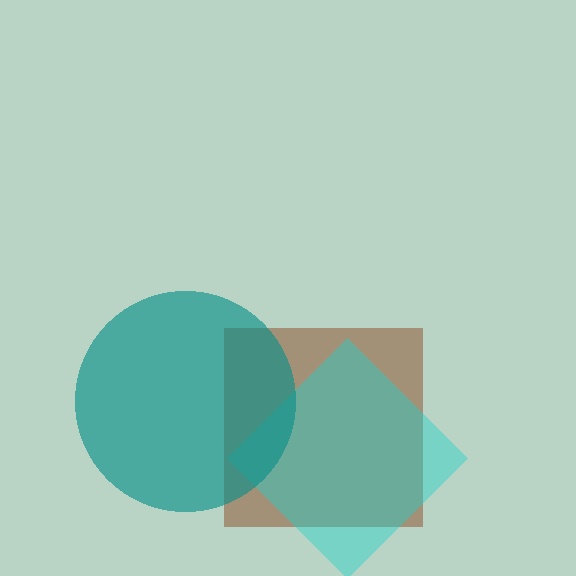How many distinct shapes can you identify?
There are 3 distinct shapes: a brown square, a cyan diamond, a teal circle.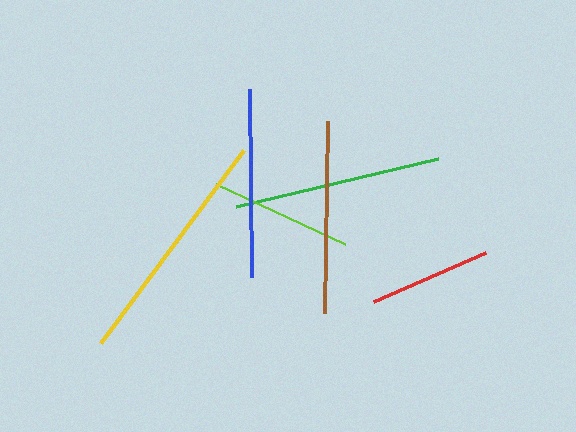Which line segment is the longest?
The yellow line is the longest at approximately 240 pixels.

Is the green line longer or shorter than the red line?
The green line is longer than the red line.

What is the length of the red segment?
The red segment is approximately 122 pixels long.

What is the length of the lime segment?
The lime segment is approximately 142 pixels long.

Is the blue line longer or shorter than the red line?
The blue line is longer than the red line.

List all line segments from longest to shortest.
From longest to shortest: yellow, green, brown, blue, lime, red.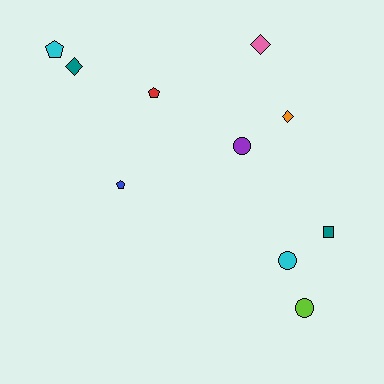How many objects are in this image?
There are 10 objects.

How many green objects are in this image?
There are no green objects.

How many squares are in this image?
There is 1 square.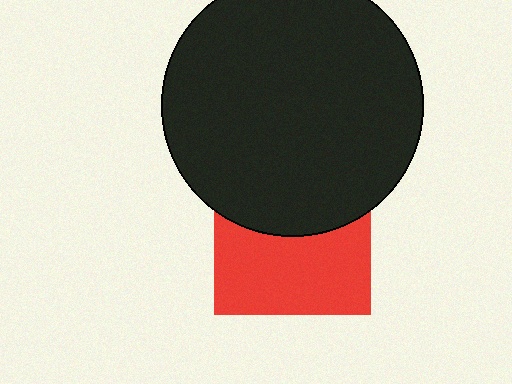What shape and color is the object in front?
The object in front is a black circle.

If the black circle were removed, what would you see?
You would see the complete red square.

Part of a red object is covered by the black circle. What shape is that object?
It is a square.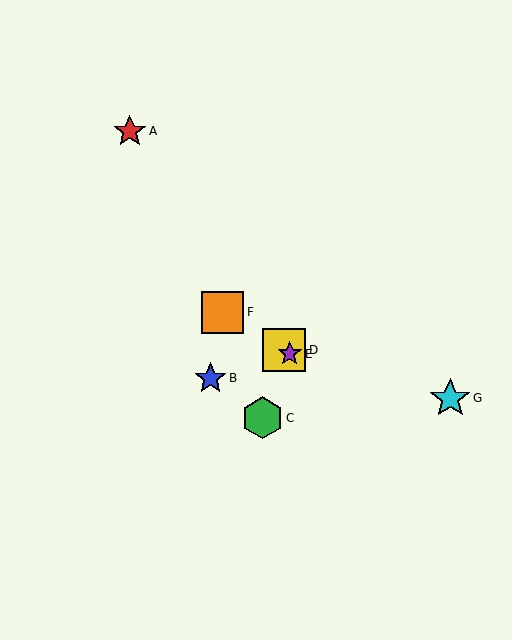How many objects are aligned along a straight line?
3 objects (D, E, F) are aligned along a straight line.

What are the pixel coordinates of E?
Object E is at (290, 354).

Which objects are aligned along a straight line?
Objects D, E, F are aligned along a straight line.